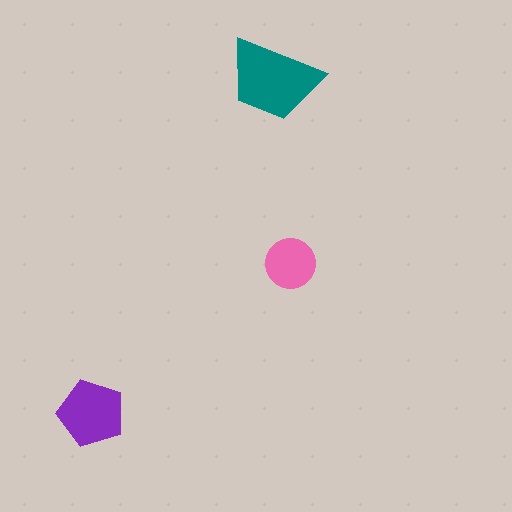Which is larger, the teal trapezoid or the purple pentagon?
The teal trapezoid.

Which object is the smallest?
The pink circle.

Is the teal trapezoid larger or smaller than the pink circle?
Larger.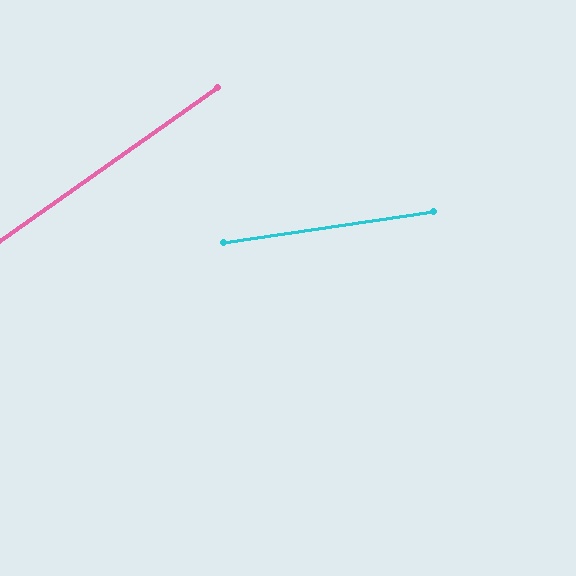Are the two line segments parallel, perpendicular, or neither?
Neither parallel nor perpendicular — they differ by about 27°.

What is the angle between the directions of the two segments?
Approximately 27 degrees.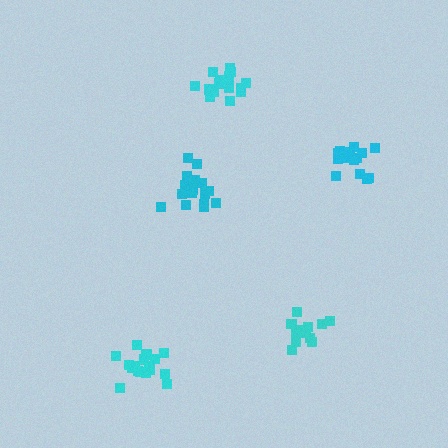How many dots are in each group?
Group 1: 19 dots, Group 2: 18 dots, Group 3: 19 dots, Group 4: 14 dots, Group 5: 14 dots (84 total).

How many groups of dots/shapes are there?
There are 5 groups.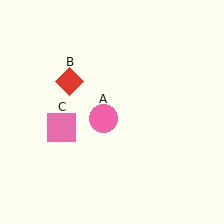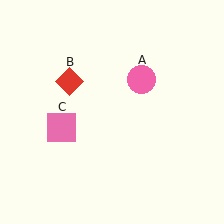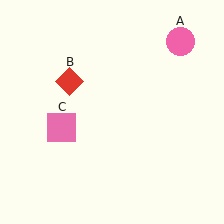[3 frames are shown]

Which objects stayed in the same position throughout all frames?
Red diamond (object B) and pink square (object C) remained stationary.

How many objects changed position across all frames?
1 object changed position: pink circle (object A).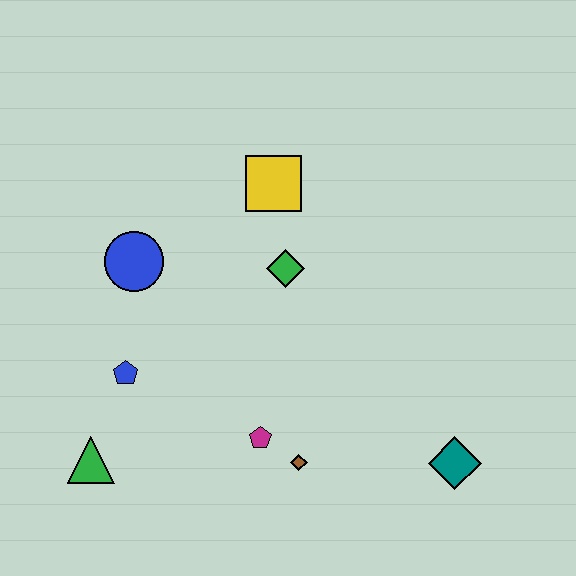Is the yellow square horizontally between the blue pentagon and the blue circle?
No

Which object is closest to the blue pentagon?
The green triangle is closest to the blue pentagon.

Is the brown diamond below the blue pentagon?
Yes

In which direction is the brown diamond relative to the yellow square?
The brown diamond is below the yellow square.